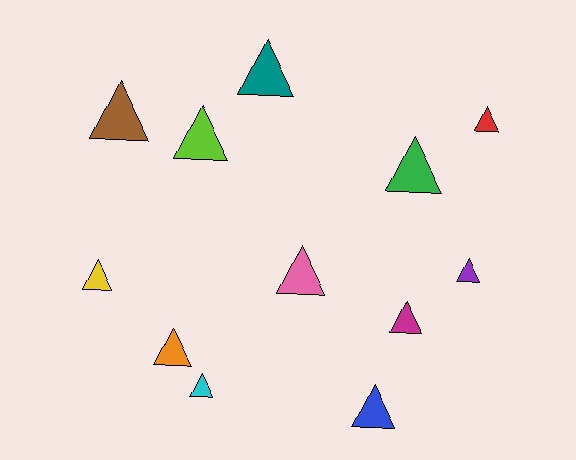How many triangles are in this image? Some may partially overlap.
There are 12 triangles.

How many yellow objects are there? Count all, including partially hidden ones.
There is 1 yellow object.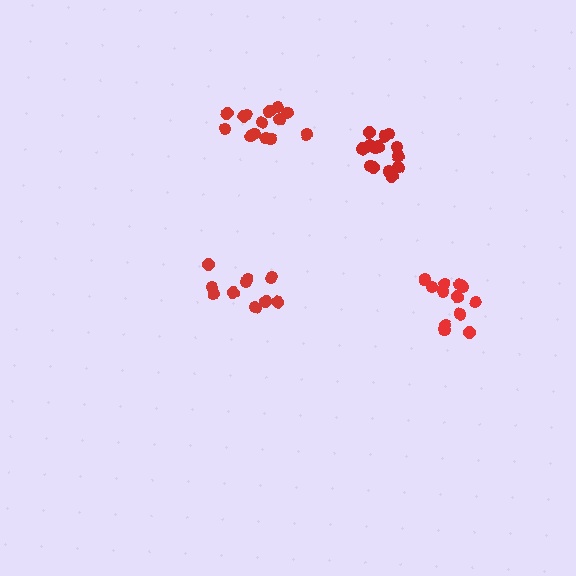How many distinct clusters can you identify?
There are 4 distinct clusters.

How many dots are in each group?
Group 1: 10 dots, Group 2: 12 dots, Group 3: 15 dots, Group 4: 15 dots (52 total).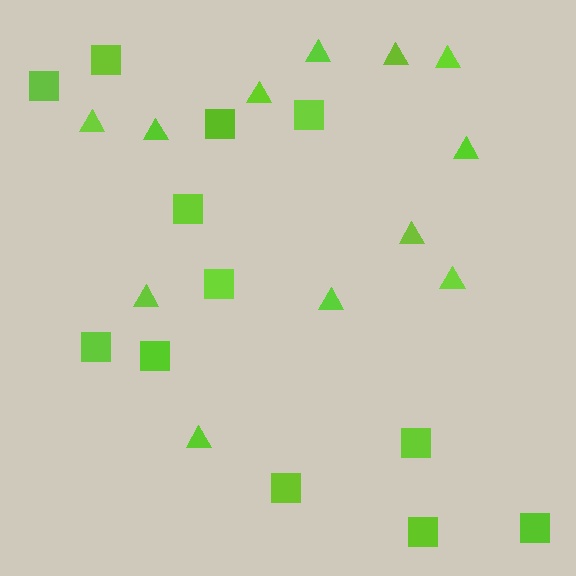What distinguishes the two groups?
There are 2 groups: one group of triangles (12) and one group of squares (12).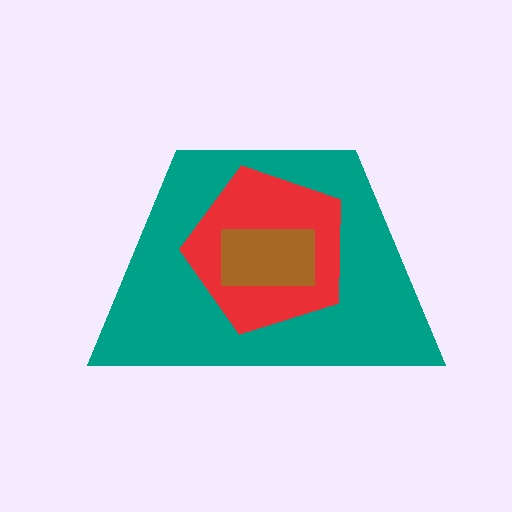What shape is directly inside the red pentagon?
The brown rectangle.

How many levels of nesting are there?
3.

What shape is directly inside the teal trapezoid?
The red pentagon.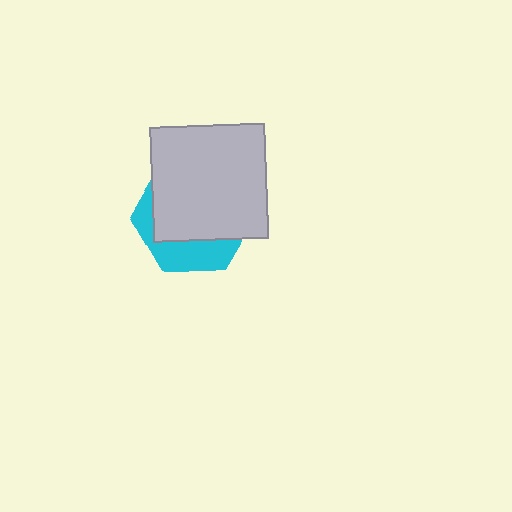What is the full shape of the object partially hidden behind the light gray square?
The partially hidden object is a cyan hexagon.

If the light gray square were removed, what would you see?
You would see the complete cyan hexagon.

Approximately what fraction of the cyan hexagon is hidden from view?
Roughly 69% of the cyan hexagon is hidden behind the light gray square.